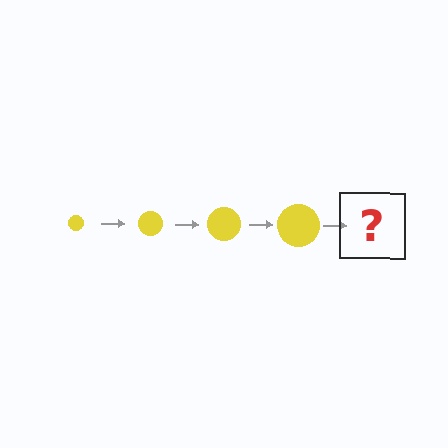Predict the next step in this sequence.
The next step is a yellow circle, larger than the previous one.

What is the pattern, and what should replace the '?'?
The pattern is that the circle gets progressively larger each step. The '?' should be a yellow circle, larger than the previous one.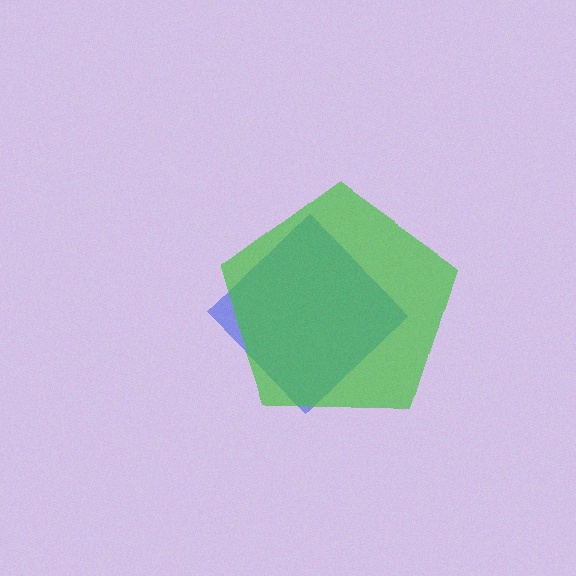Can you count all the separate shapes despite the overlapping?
Yes, there are 2 separate shapes.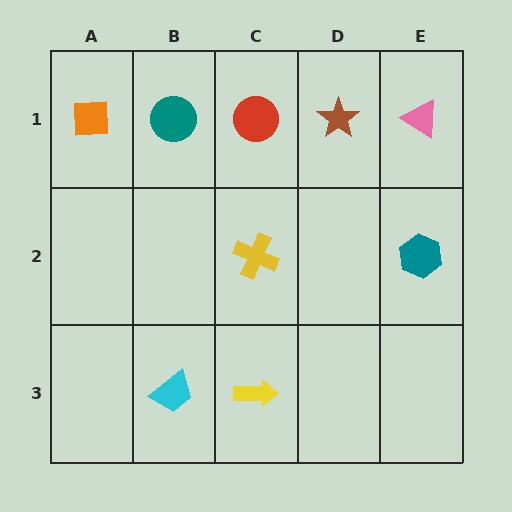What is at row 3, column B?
A cyan trapezoid.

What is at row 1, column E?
A pink triangle.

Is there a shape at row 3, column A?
No, that cell is empty.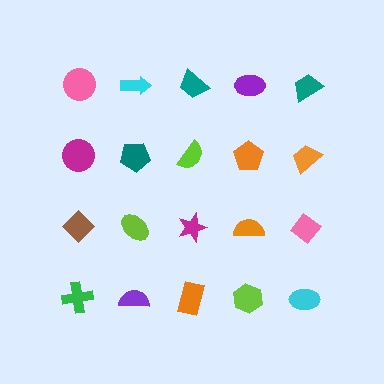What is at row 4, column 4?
A lime hexagon.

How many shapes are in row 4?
5 shapes.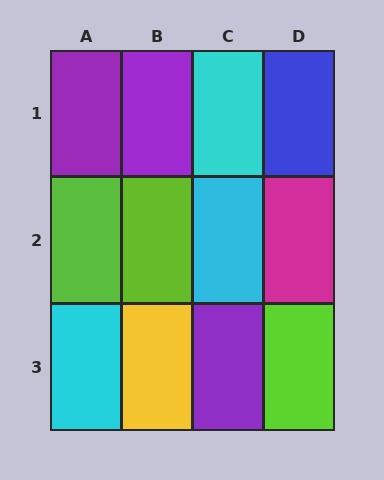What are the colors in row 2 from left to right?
Lime, lime, cyan, magenta.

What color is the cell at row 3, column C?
Purple.